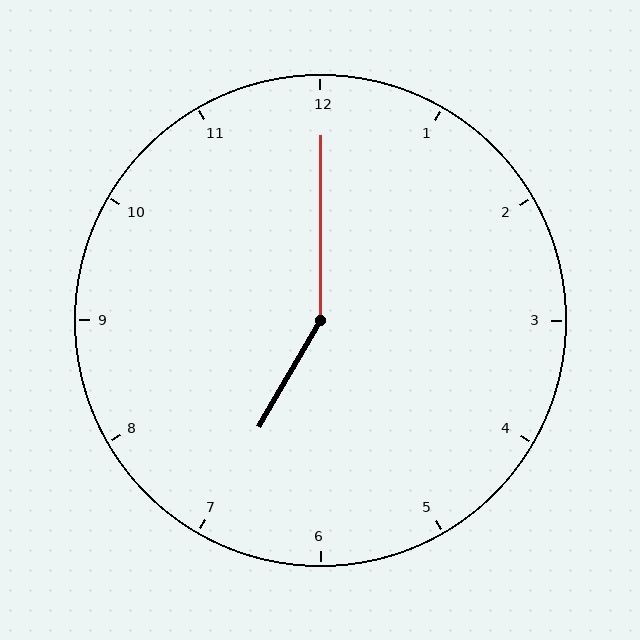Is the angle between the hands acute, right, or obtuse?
It is obtuse.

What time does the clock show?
7:00.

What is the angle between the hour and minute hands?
Approximately 150 degrees.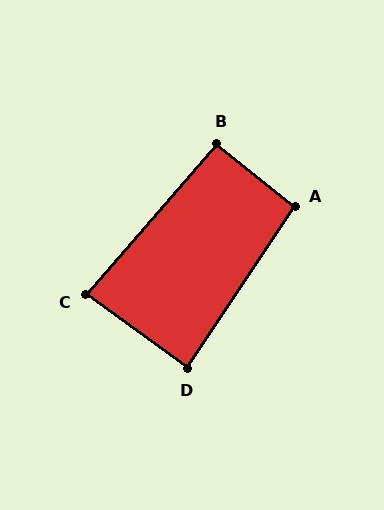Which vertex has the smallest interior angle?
C, at approximately 85 degrees.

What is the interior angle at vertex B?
Approximately 92 degrees (approximately right).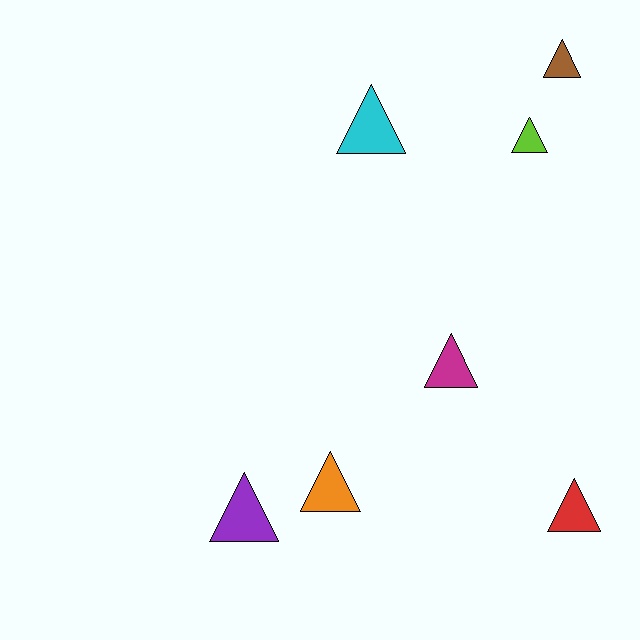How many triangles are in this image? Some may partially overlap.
There are 7 triangles.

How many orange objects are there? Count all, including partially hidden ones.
There is 1 orange object.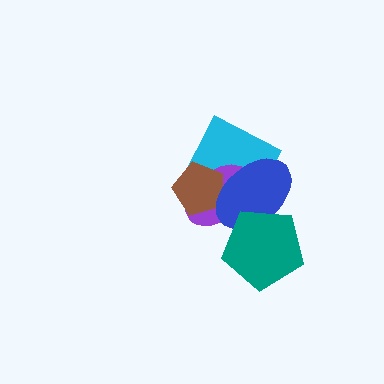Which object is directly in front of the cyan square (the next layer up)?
The purple ellipse is directly in front of the cyan square.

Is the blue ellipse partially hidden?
Yes, it is partially covered by another shape.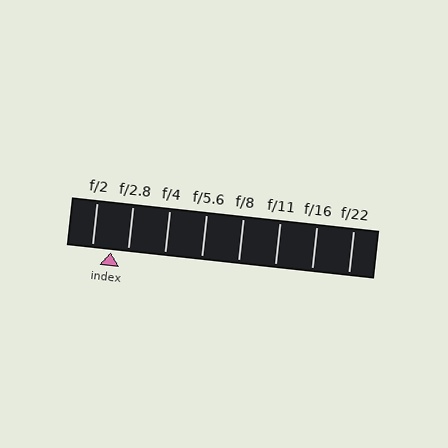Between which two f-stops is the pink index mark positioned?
The index mark is between f/2 and f/2.8.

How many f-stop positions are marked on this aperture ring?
There are 8 f-stop positions marked.